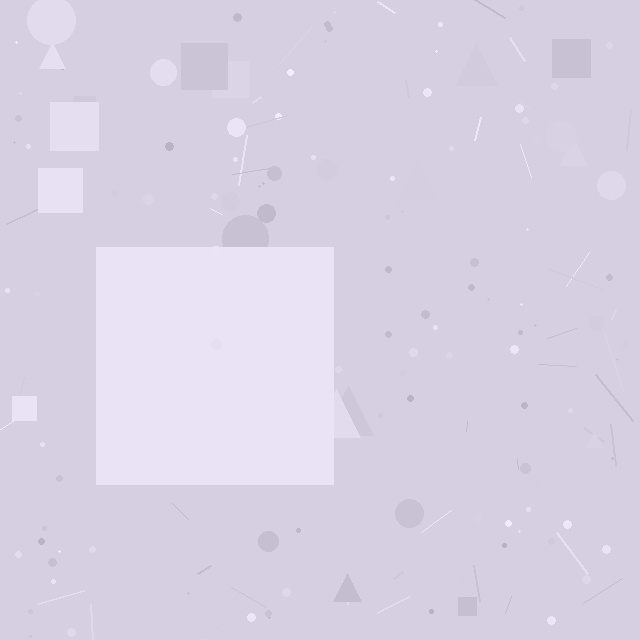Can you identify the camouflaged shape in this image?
The camouflaged shape is a square.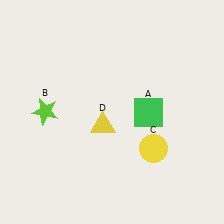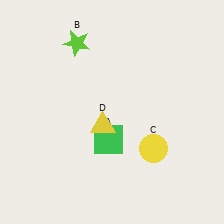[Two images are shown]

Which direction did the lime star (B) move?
The lime star (B) moved up.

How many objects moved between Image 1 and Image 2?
2 objects moved between the two images.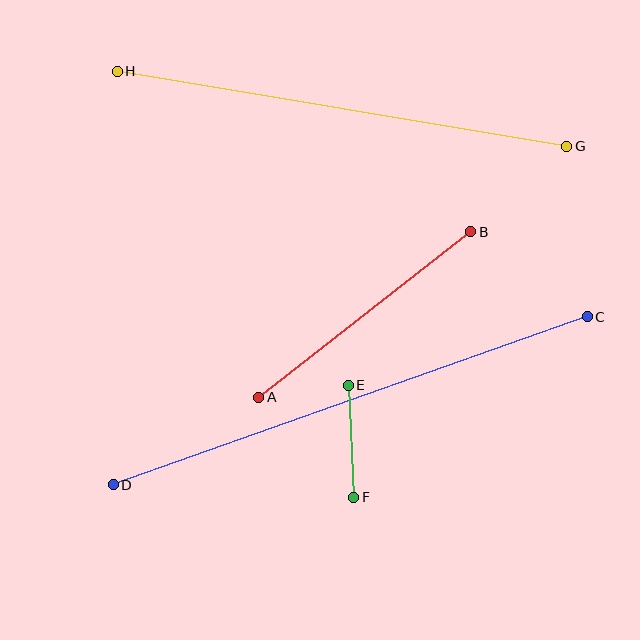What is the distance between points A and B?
The distance is approximately 269 pixels.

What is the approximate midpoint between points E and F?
The midpoint is at approximately (351, 441) pixels.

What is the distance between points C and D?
The distance is approximately 503 pixels.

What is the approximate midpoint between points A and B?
The midpoint is at approximately (365, 314) pixels.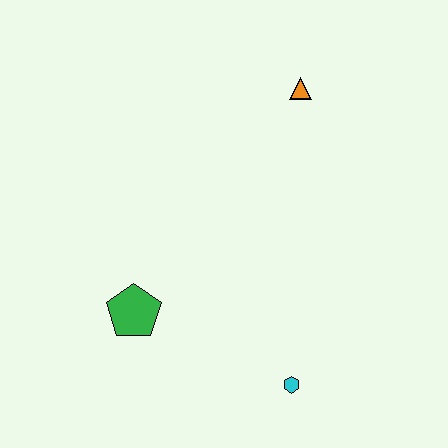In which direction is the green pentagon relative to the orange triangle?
The green pentagon is below the orange triangle.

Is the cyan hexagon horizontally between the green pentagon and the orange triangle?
Yes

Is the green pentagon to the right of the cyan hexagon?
No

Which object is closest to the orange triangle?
The green pentagon is closest to the orange triangle.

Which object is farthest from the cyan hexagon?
The orange triangle is farthest from the cyan hexagon.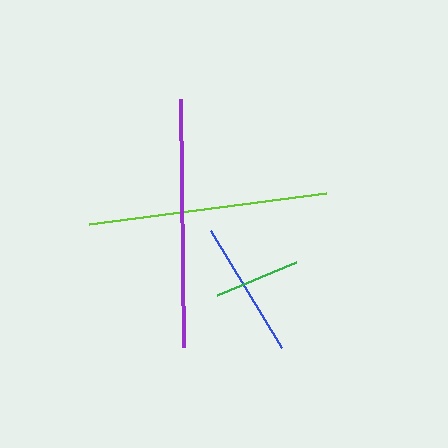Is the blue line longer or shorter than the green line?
The blue line is longer than the green line.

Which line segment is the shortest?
The green line is the shortest at approximately 86 pixels.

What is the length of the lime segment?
The lime segment is approximately 239 pixels long.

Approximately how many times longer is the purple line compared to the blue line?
The purple line is approximately 1.8 times the length of the blue line.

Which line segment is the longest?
The purple line is the longest at approximately 248 pixels.